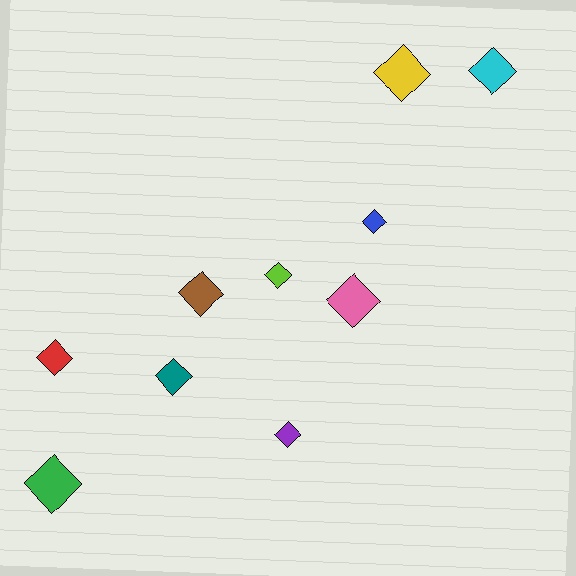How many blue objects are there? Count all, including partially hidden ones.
There is 1 blue object.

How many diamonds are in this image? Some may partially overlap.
There are 10 diamonds.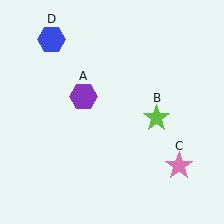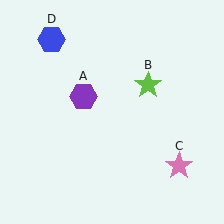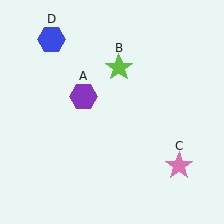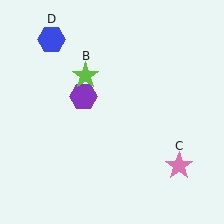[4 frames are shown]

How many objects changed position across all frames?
1 object changed position: lime star (object B).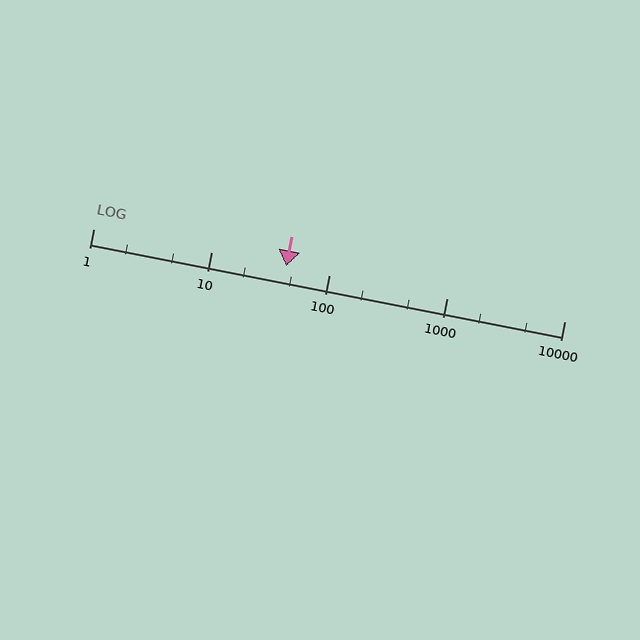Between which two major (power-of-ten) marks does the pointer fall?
The pointer is between 10 and 100.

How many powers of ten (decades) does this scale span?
The scale spans 4 decades, from 1 to 10000.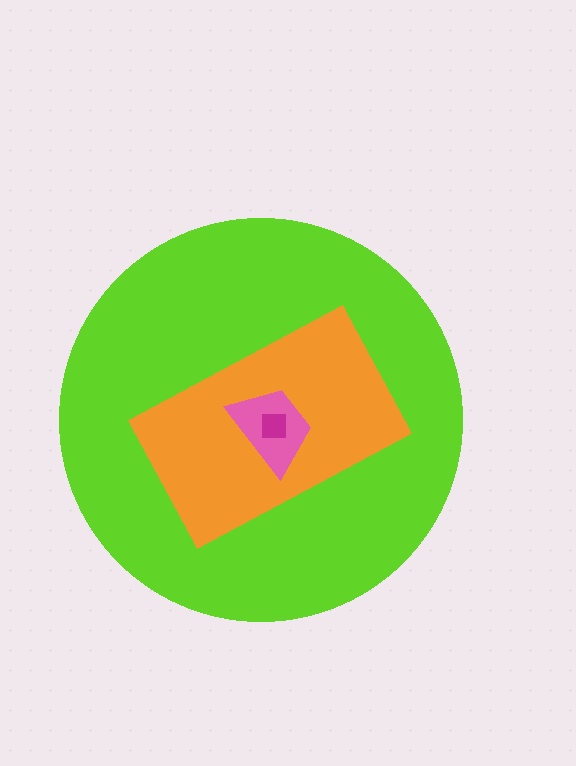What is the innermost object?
The magenta square.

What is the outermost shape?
The lime circle.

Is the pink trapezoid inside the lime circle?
Yes.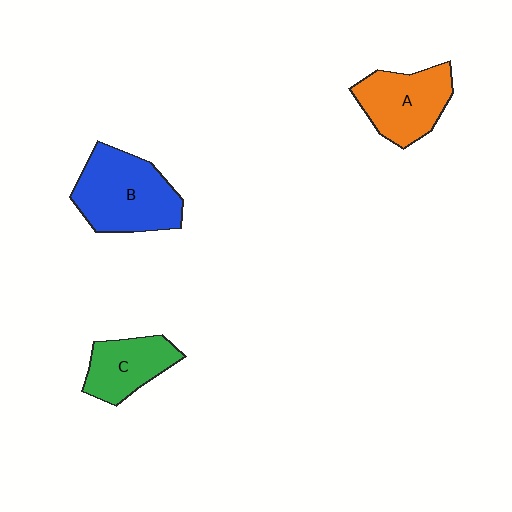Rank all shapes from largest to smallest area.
From largest to smallest: B (blue), A (orange), C (green).